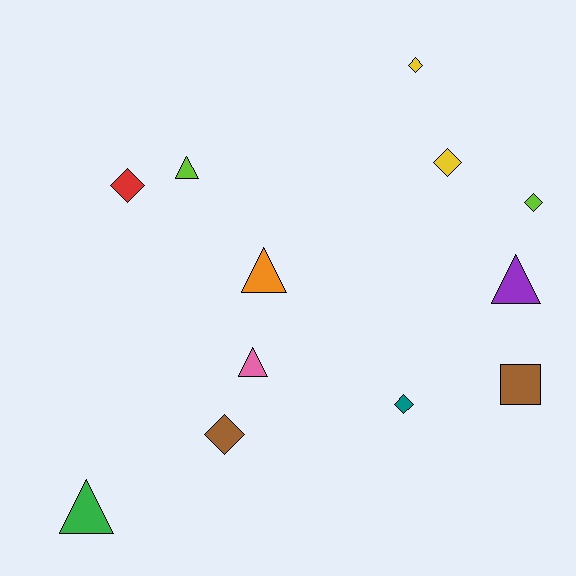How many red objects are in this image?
There is 1 red object.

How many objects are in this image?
There are 12 objects.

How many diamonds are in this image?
There are 6 diamonds.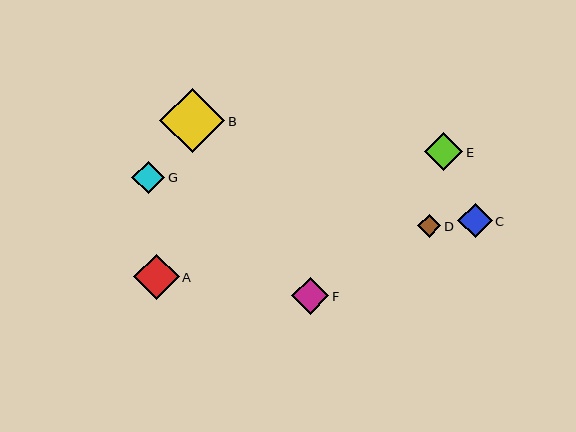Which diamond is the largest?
Diamond B is the largest with a size of approximately 65 pixels.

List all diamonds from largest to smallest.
From largest to smallest: B, A, E, F, C, G, D.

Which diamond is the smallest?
Diamond D is the smallest with a size of approximately 23 pixels.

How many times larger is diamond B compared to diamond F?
Diamond B is approximately 1.7 times the size of diamond F.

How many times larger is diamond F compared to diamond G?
Diamond F is approximately 1.1 times the size of diamond G.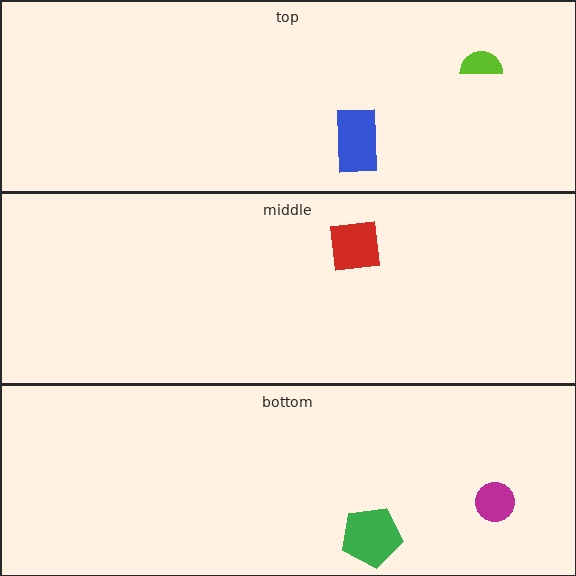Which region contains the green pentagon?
The bottom region.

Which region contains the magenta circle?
The bottom region.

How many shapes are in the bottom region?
2.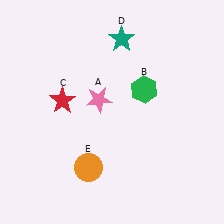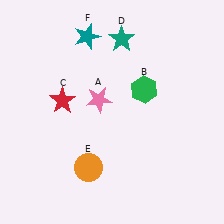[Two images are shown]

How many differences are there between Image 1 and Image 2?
There is 1 difference between the two images.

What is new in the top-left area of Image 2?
A teal star (F) was added in the top-left area of Image 2.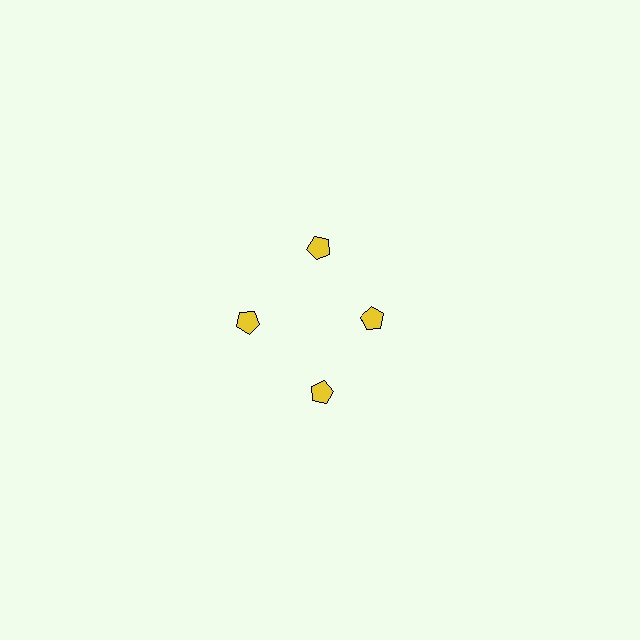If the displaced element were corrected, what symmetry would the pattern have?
It would have 4-fold rotational symmetry — the pattern would map onto itself every 90 degrees.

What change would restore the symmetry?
The symmetry would be restored by moving it outward, back onto the ring so that all 4 pentagons sit at equal angles and equal distance from the center.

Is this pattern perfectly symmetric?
No. The 4 yellow pentagons are arranged in a ring, but one element near the 3 o'clock position is pulled inward toward the center, breaking the 4-fold rotational symmetry.